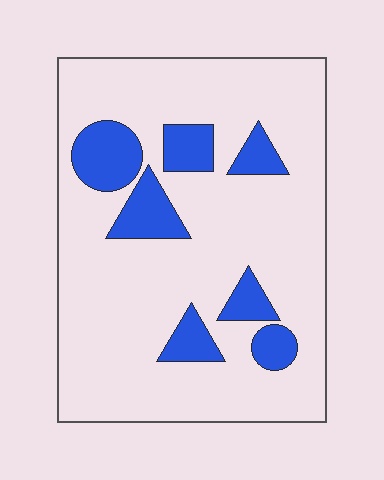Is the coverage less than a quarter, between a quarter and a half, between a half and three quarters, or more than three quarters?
Less than a quarter.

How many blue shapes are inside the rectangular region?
7.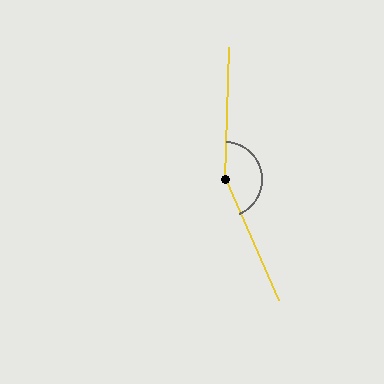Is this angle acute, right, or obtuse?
It is obtuse.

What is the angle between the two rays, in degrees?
Approximately 154 degrees.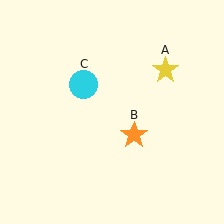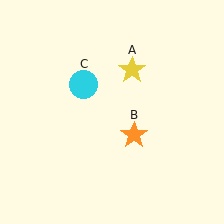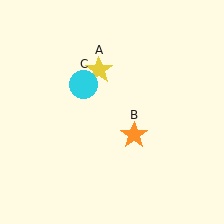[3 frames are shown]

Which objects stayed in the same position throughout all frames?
Orange star (object B) and cyan circle (object C) remained stationary.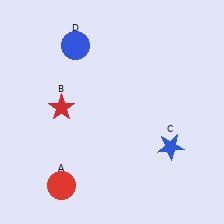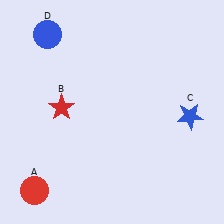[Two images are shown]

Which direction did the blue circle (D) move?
The blue circle (D) moved left.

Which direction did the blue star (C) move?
The blue star (C) moved up.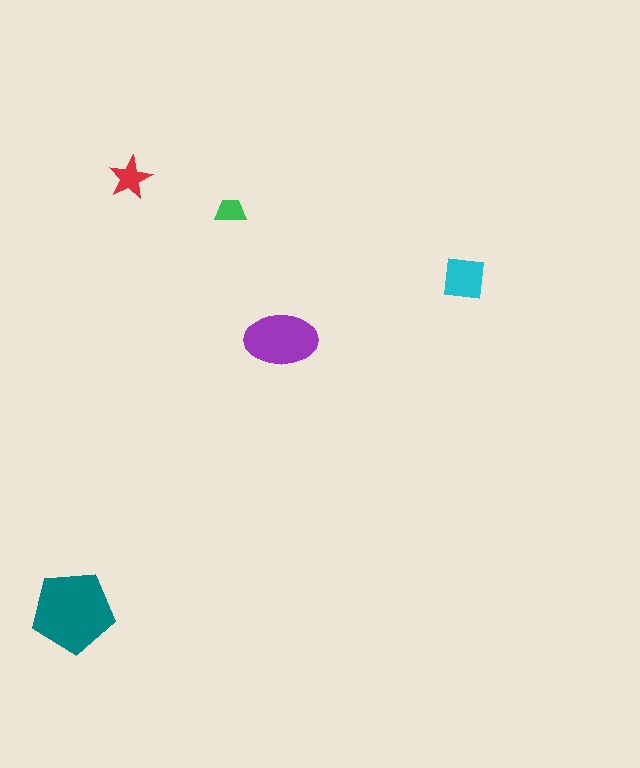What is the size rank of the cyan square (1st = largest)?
3rd.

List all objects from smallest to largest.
The green trapezoid, the red star, the cyan square, the purple ellipse, the teal pentagon.